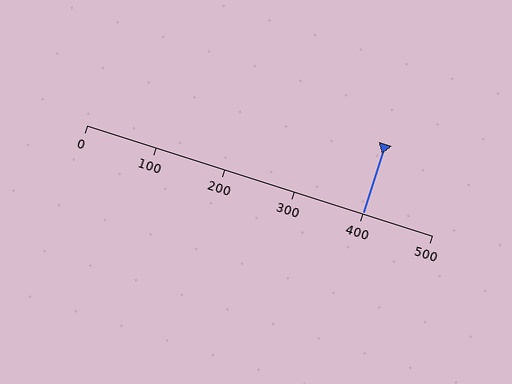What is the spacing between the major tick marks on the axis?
The major ticks are spaced 100 apart.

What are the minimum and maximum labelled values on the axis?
The axis runs from 0 to 500.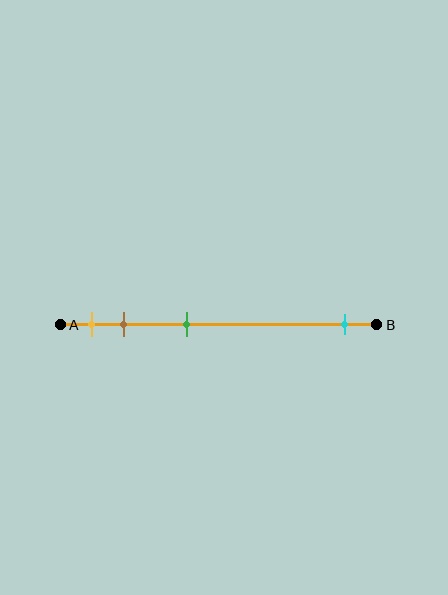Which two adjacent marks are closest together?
The yellow and brown marks are the closest adjacent pair.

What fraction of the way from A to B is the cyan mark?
The cyan mark is approximately 90% (0.9) of the way from A to B.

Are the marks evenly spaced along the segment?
No, the marks are not evenly spaced.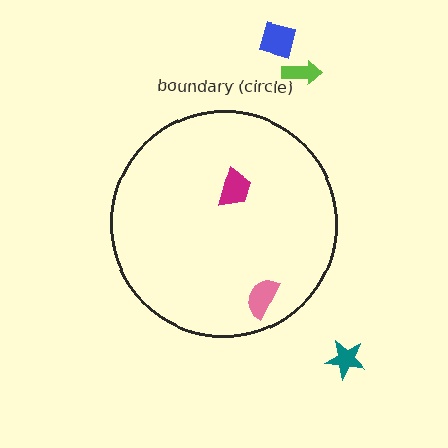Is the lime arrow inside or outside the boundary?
Outside.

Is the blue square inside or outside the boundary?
Outside.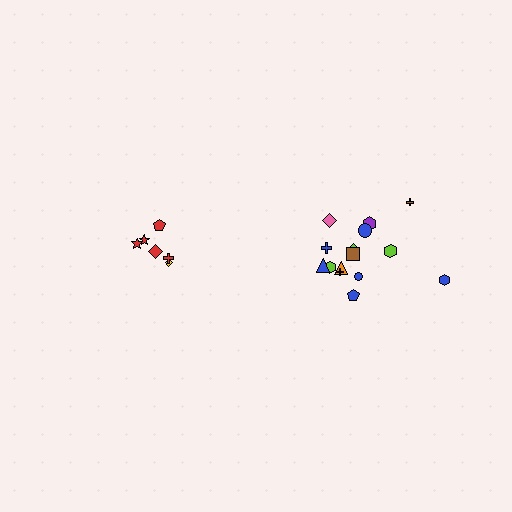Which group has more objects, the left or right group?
The right group.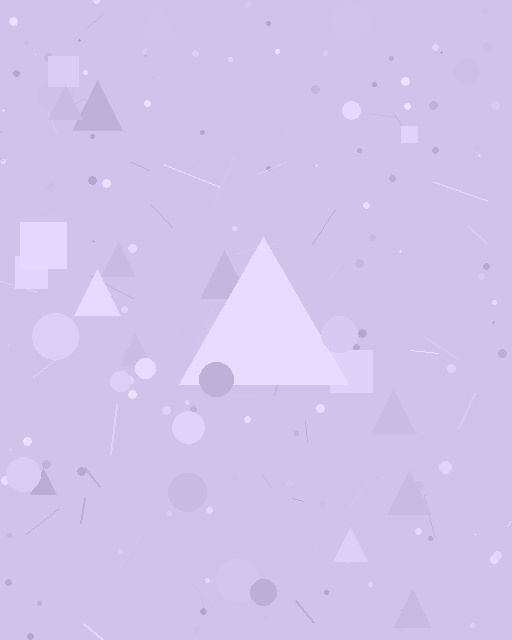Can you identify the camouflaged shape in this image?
The camouflaged shape is a triangle.